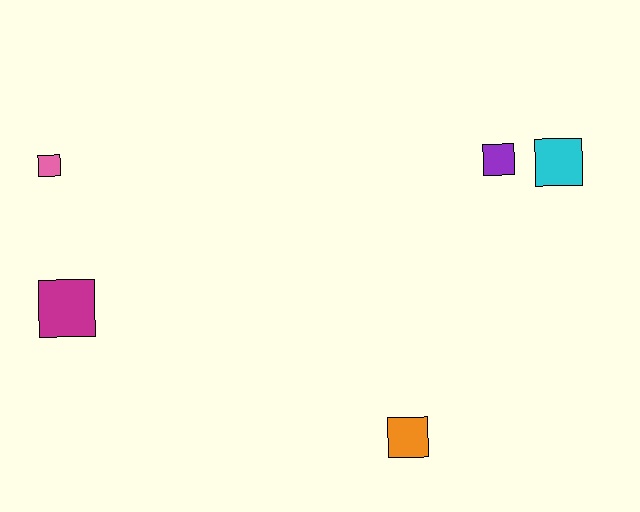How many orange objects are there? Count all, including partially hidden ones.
There is 1 orange object.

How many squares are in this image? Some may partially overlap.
There are 5 squares.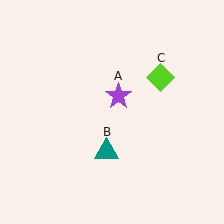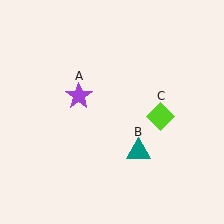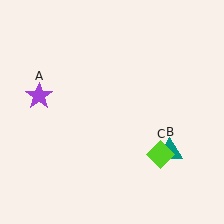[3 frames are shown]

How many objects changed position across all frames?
3 objects changed position: purple star (object A), teal triangle (object B), lime diamond (object C).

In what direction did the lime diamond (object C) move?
The lime diamond (object C) moved down.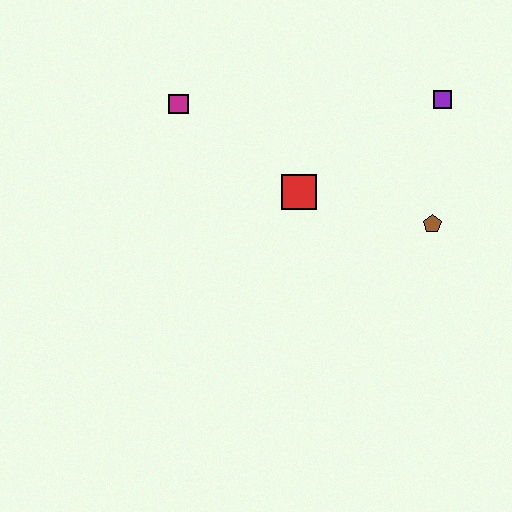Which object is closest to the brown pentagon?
The purple square is closest to the brown pentagon.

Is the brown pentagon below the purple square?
Yes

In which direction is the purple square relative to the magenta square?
The purple square is to the right of the magenta square.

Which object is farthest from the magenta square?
The brown pentagon is farthest from the magenta square.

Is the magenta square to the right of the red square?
No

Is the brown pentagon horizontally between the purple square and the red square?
Yes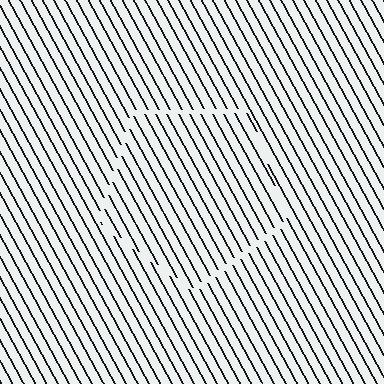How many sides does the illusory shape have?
5 sides — the line-ends trace a pentagon.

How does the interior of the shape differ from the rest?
The interior of the shape contains the same grating, shifted by half a period — the contour is defined by the phase discontinuity where line-ends from the inner and outer gratings abut.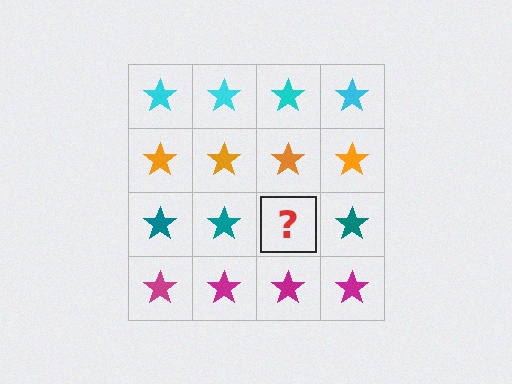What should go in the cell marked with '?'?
The missing cell should contain a teal star.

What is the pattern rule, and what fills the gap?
The rule is that each row has a consistent color. The gap should be filled with a teal star.